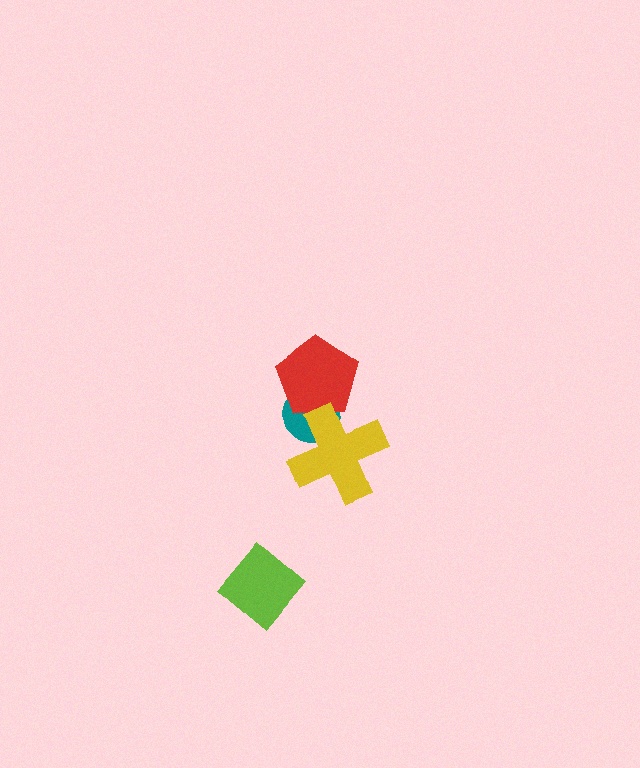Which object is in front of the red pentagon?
The yellow cross is in front of the red pentagon.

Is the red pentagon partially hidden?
Yes, it is partially covered by another shape.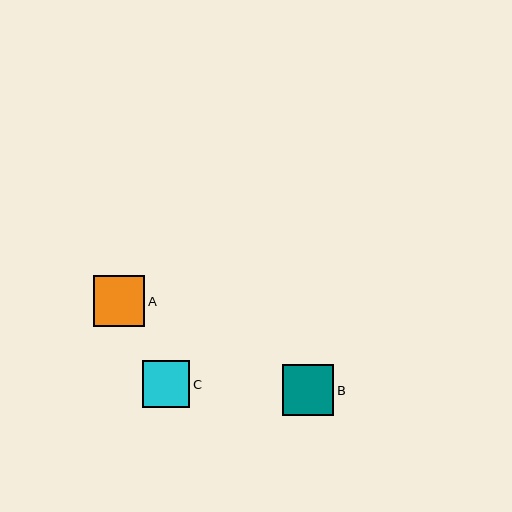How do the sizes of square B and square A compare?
Square B and square A are approximately the same size.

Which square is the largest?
Square B is the largest with a size of approximately 52 pixels.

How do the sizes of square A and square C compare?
Square A and square C are approximately the same size.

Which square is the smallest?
Square C is the smallest with a size of approximately 48 pixels.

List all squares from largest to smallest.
From largest to smallest: B, A, C.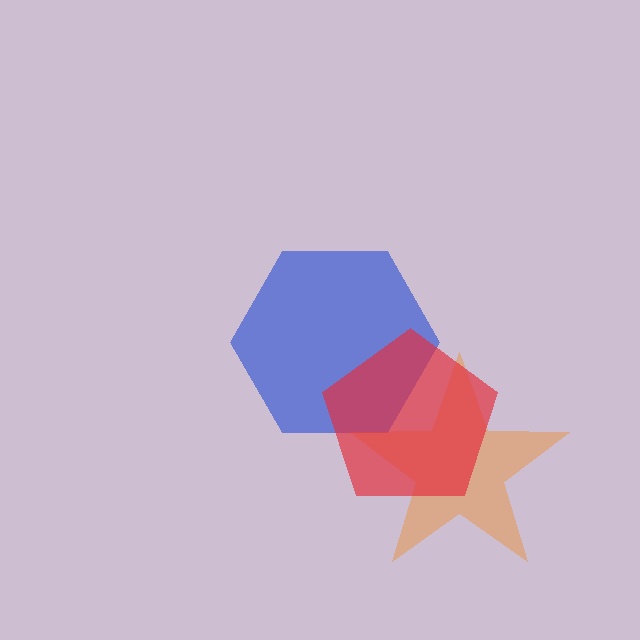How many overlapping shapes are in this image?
There are 3 overlapping shapes in the image.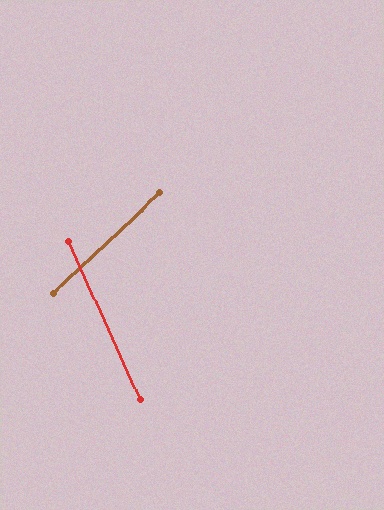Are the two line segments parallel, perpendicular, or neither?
Neither parallel nor perpendicular — they differ by about 71°.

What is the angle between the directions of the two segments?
Approximately 71 degrees.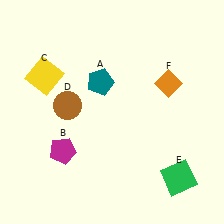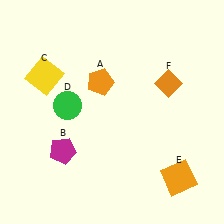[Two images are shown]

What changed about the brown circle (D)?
In Image 1, D is brown. In Image 2, it changed to green.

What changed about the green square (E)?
In Image 1, E is green. In Image 2, it changed to orange.